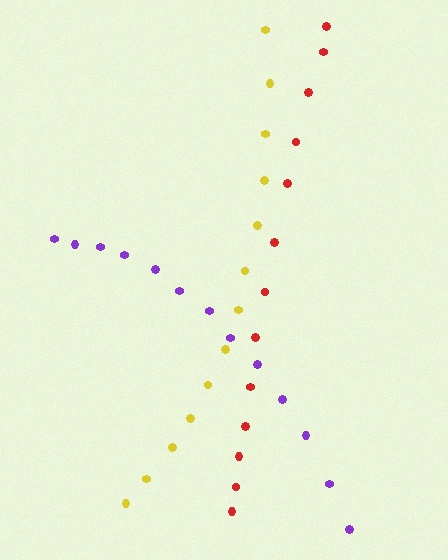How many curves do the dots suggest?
There are 3 distinct paths.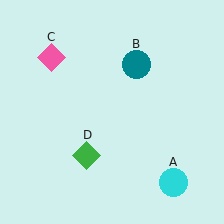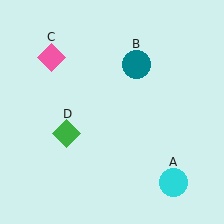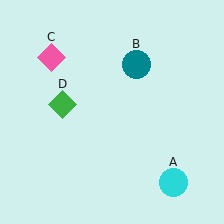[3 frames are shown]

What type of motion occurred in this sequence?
The green diamond (object D) rotated clockwise around the center of the scene.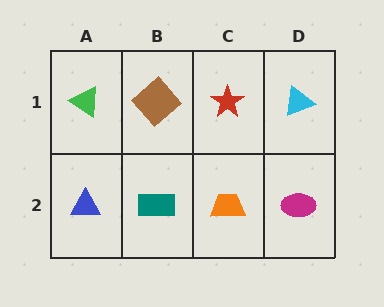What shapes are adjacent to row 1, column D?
A magenta ellipse (row 2, column D), a red star (row 1, column C).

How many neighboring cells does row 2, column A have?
2.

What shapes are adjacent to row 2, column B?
A brown diamond (row 1, column B), a blue triangle (row 2, column A), an orange trapezoid (row 2, column C).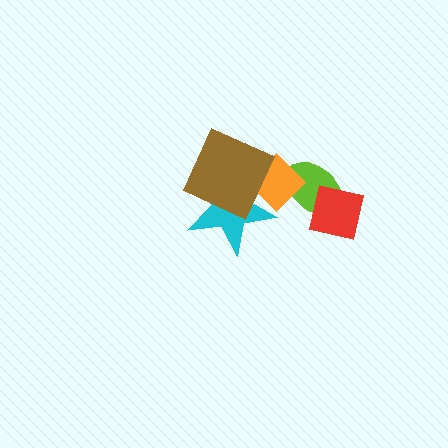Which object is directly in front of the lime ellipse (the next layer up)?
The orange diamond is directly in front of the lime ellipse.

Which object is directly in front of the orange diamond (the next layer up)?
The cyan star is directly in front of the orange diamond.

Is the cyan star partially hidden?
Yes, it is partially covered by another shape.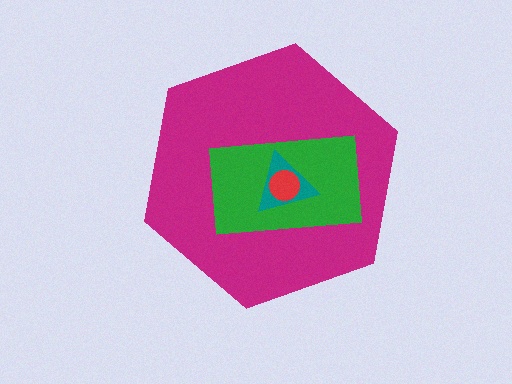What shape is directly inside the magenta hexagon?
The green rectangle.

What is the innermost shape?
The red circle.